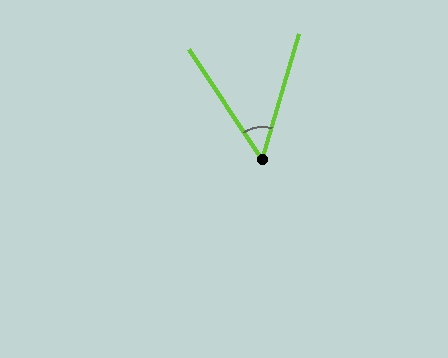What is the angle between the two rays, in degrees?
Approximately 50 degrees.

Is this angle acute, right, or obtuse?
It is acute.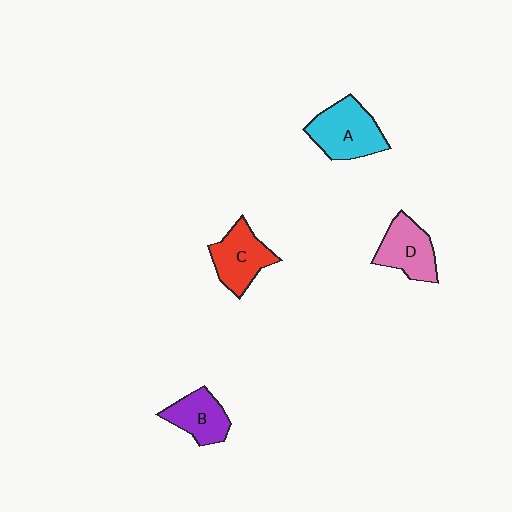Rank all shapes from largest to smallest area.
From largest to smallest: A (cyan), C (red), D (pink), B (purple).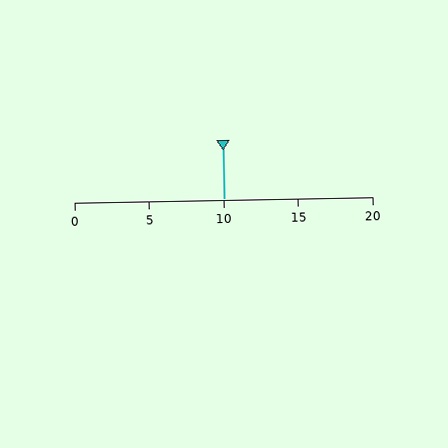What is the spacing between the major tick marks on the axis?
The major ticks are spaced 5 apart.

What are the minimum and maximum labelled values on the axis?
The axis runs from 0 to 20.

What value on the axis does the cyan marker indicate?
The marker indicates approximately 10.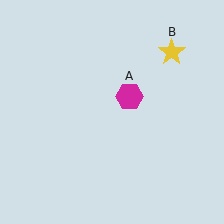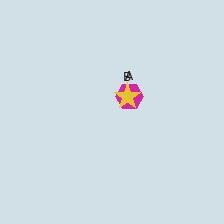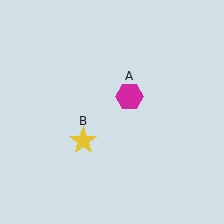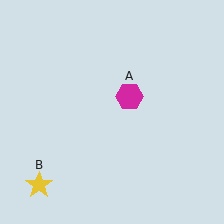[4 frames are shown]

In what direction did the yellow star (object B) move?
The yellow star (object B) moved down and to the left.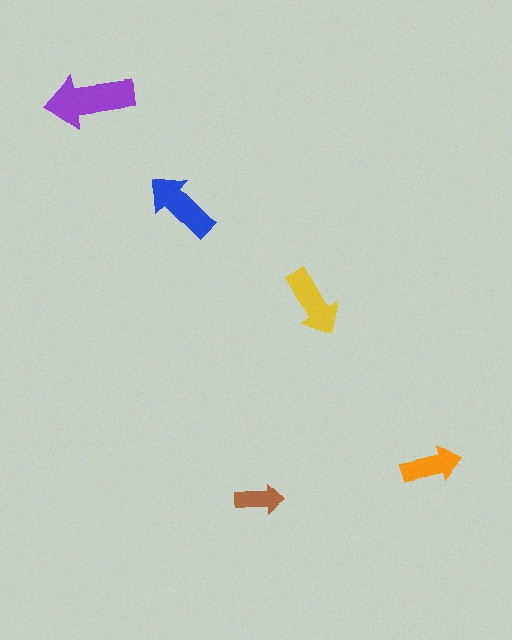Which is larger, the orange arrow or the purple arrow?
The purple one.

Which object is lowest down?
The brown arrow is bottommost.